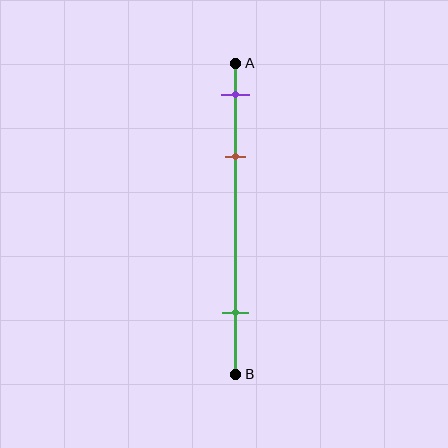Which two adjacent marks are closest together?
The purple and brown marks are the closest adjacent pair.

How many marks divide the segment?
There are 3 marks dividing the segment.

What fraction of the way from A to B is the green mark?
The green mark is approximately 80% (0.8) of the way from A to B.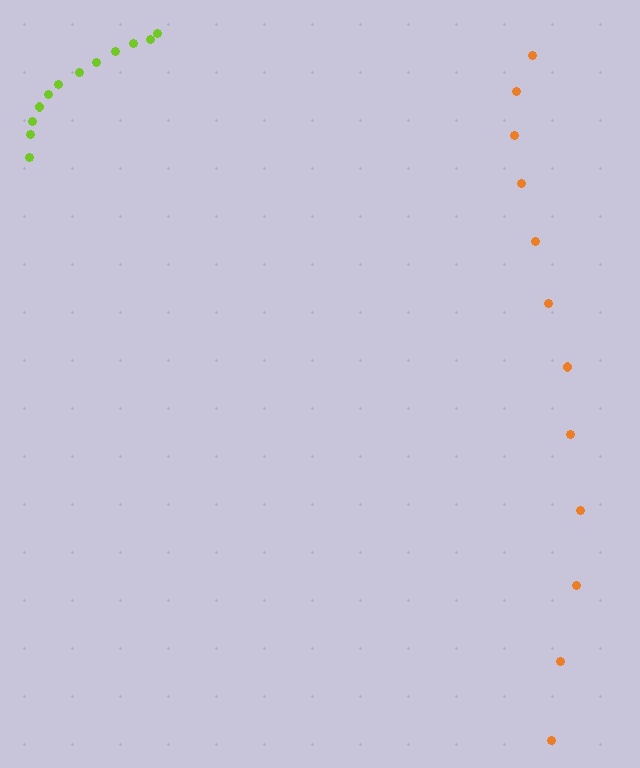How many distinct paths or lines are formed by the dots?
There are 2 distinct paths.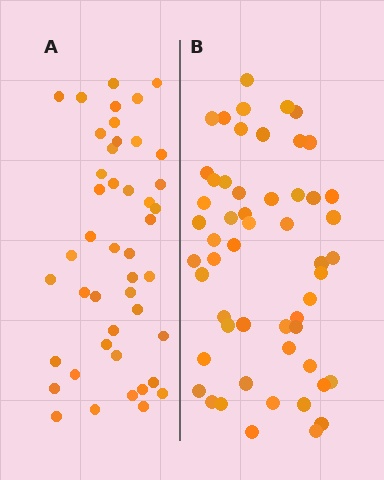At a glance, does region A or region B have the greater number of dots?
Region B (the right region) has more dots.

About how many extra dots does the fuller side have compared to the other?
Region B has roughly 8 or so more dots than region A.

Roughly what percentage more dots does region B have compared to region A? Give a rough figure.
About 20% more.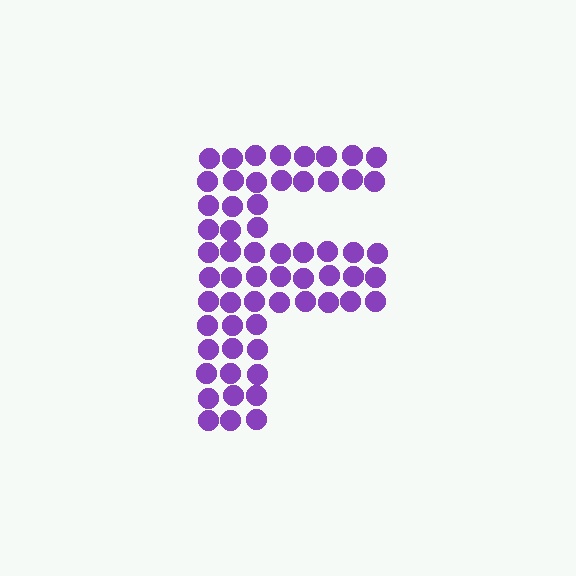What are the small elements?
The small elements are circles.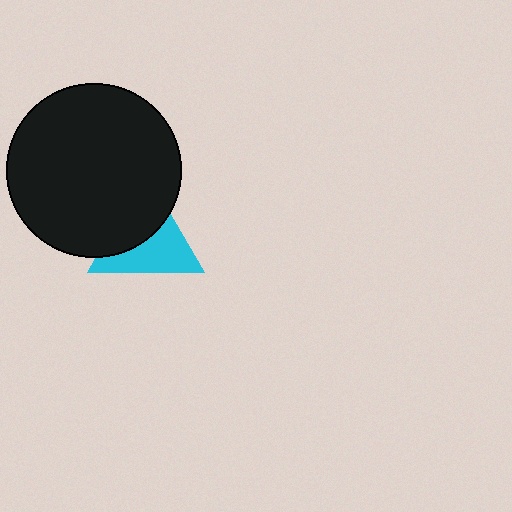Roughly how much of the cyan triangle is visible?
About half of it is visible (roughly 53%).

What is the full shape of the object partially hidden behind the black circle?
The partially hidden object is a cyan triangle.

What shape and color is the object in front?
The object in front is a black circle.